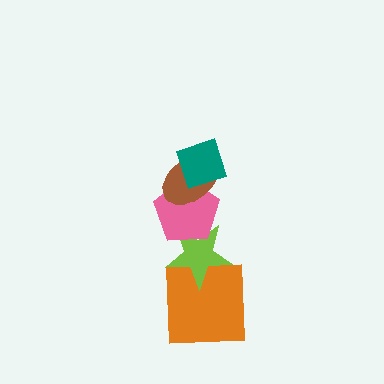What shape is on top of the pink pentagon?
The brown ellipse is on top of the pink pentagon.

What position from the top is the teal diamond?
The teal diamond is 1st from the top.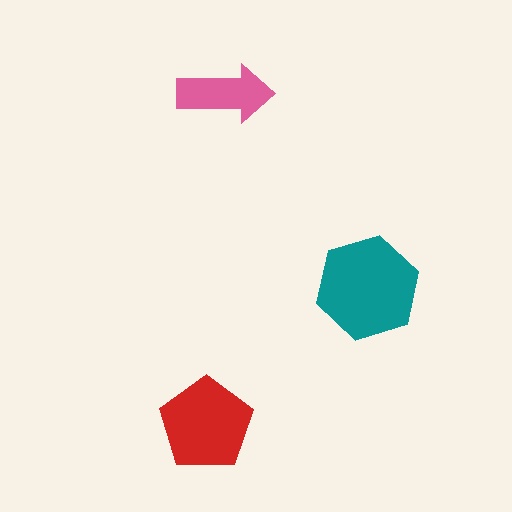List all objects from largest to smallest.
The teal hexagon, the red pentagon, the pink arrow.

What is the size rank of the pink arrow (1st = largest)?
3rd.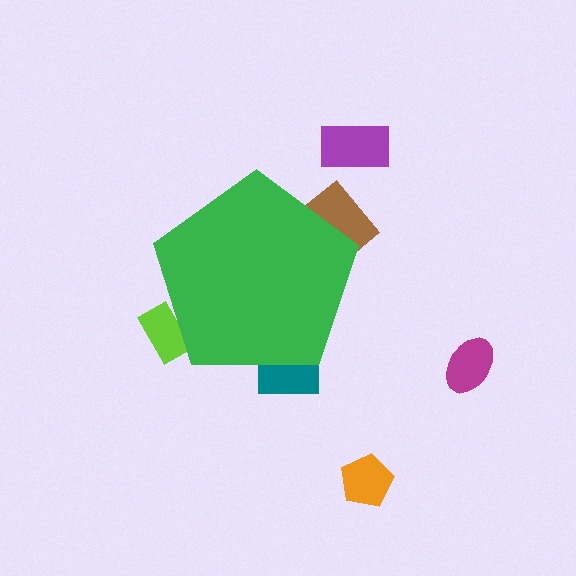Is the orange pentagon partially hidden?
No, the orange pentagon is fully visible.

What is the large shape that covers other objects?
A green pentagon.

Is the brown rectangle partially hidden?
Yes, the brown rectangle is partially hidden behind the green pentagon.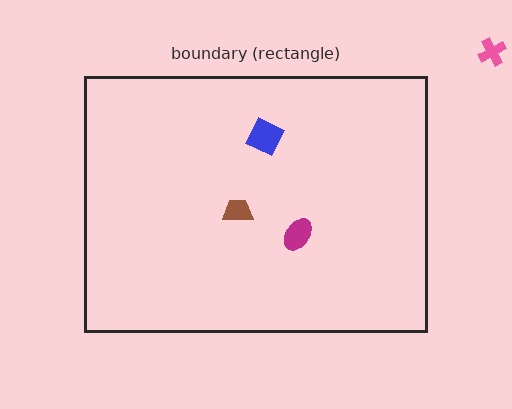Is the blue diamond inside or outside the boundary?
Inside.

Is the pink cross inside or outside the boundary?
Outside.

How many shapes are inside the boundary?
3 inside, 1 outside.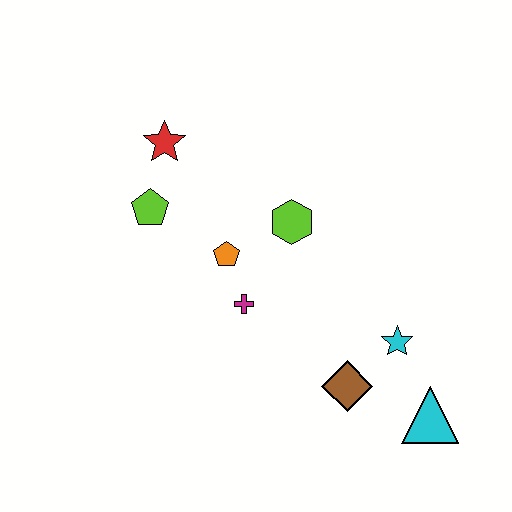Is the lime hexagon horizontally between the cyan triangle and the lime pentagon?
Yes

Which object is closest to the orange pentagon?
The magenta cross is closest to the orange pentagon.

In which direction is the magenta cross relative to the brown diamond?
The magenta cross is to the left of the brown diamond.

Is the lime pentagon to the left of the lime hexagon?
Yes